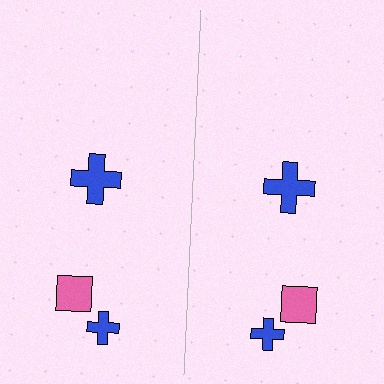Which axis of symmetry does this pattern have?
The pattern has a vertical axis of symmetry running through the center of the image.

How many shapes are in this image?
There are 6 shapes in this image.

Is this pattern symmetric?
Yes, this pattern has bilateral (reflection) symmetry.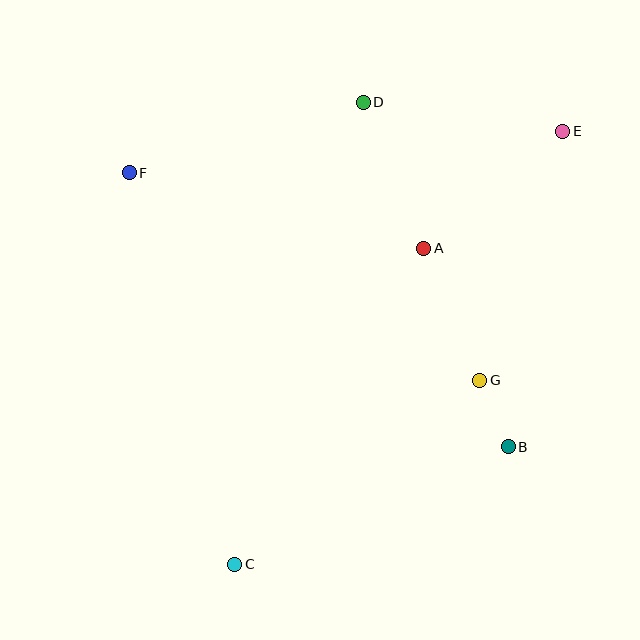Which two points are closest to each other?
Points B and G are closest to each other.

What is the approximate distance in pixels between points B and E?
The distance between B and E is approximately 320 pixels.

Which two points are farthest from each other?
Points C and E are farthest from each other.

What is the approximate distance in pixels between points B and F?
The distance between B and F is approximately 468 pixels.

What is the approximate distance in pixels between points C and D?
The distance between C and D is approximately 479 pixels.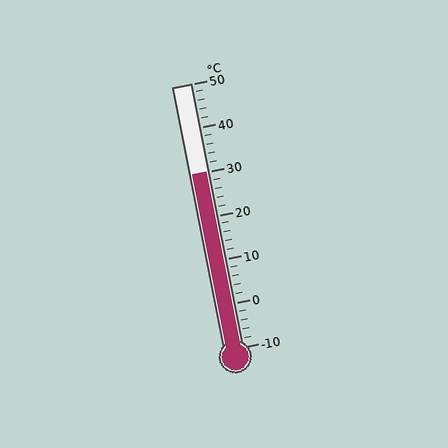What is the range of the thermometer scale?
The thermometer scale ranges from -10°C to 50°C.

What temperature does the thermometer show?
The thermometer shows approximately 30°C.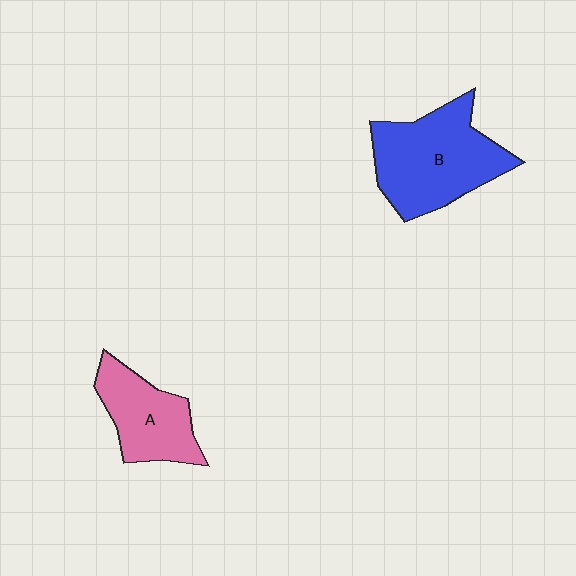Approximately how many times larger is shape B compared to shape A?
Approximately 1.5 times.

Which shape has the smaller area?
Shape A (pink).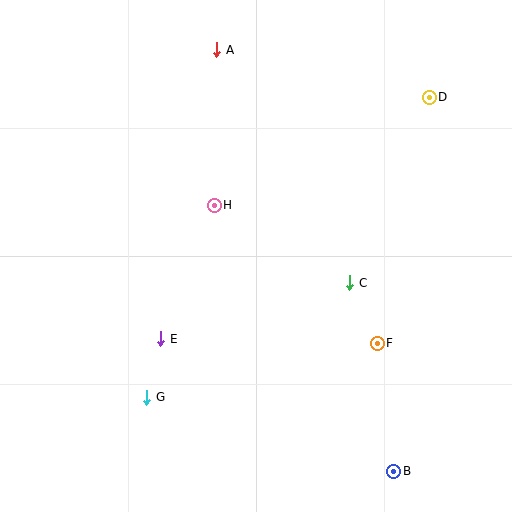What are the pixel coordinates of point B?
Point B is at (394, 471).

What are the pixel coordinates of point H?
Point H is at (214, 205).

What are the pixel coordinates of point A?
Point A is at (217, 50).